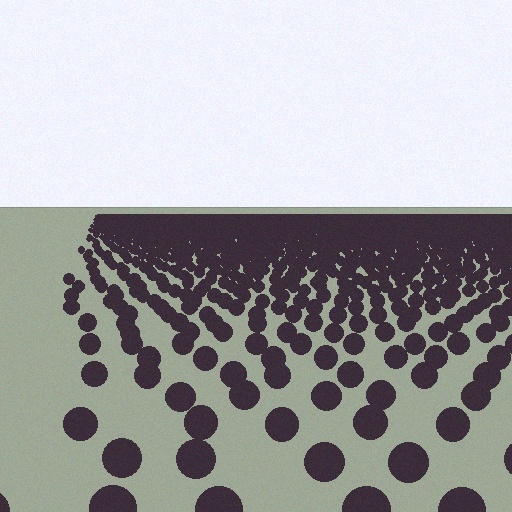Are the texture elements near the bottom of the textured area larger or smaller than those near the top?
Larger. Near the bottom, elements are closer to the viewer and appear at a bigger on-screen size.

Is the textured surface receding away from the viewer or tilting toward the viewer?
The surface is receding away from the viewer. Texture elements get smaller and denser toward the top.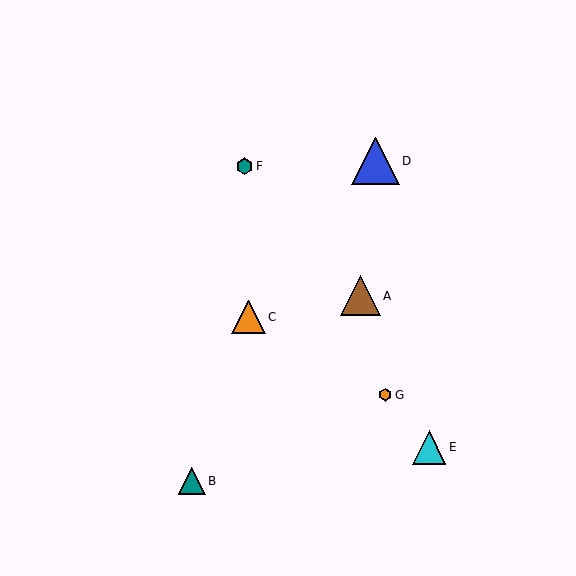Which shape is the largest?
The blue triangle (labeled D) is the largest.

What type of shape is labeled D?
Shape D is a blue triangle.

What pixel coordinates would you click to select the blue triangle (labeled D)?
Click at (376, 161) to select the blue triangle D.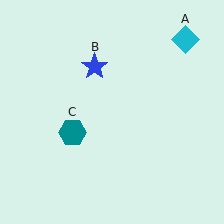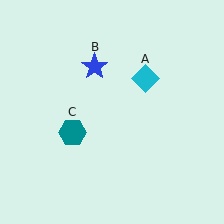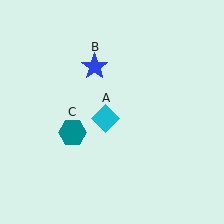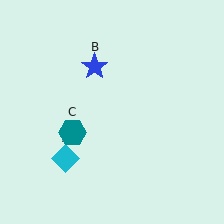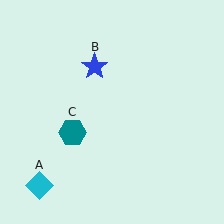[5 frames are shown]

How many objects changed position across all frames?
1 object changed position: cyan diamond (object A).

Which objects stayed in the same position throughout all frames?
Blue star (object B) and teal hexagon (object C) remained stationary.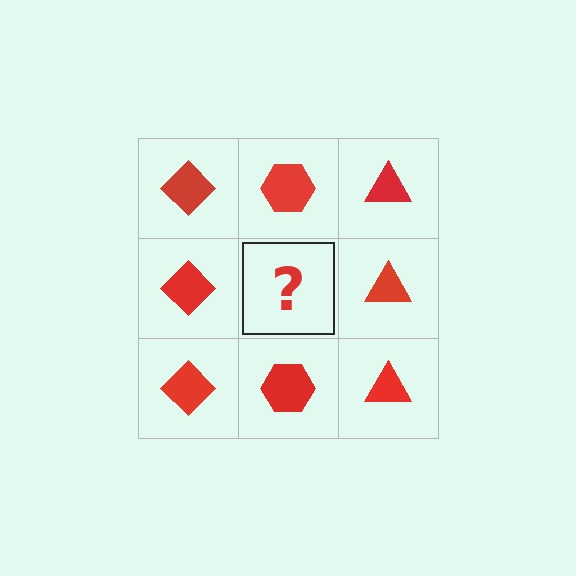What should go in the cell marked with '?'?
The missing cell should contain a red hexagon.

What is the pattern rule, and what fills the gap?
The rule is that each column has a consistent shape. The gap should be filled with a red hexagon.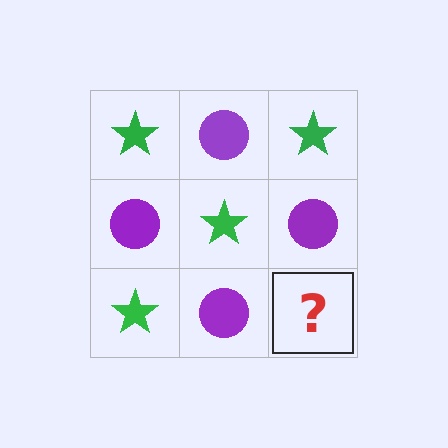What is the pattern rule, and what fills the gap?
The rule is that it alternates green star and purple circle in a checkerboard pattern. The gap should be filled with a green star.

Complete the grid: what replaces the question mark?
The question mark should be replaced with a green star.